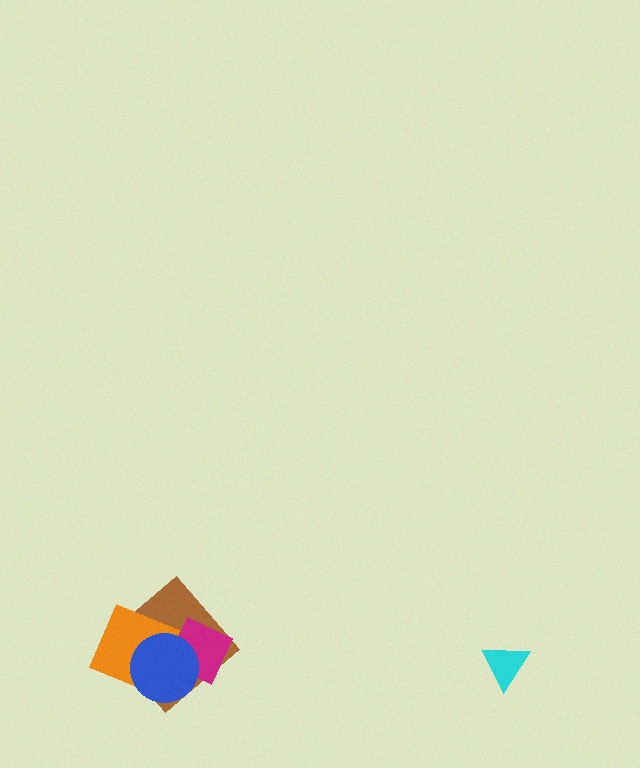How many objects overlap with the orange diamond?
3 objects overlap with the orange diamond.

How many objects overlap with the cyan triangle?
0 objects overlap with the cyan triangle.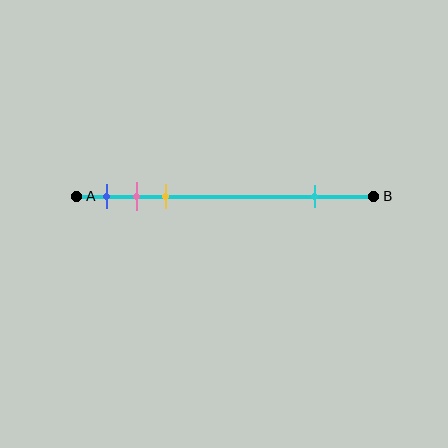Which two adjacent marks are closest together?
The pink and yellow marks are the closest adjacent pair.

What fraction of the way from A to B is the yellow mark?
The yellow mark is approximately 30% (0.3) of the way from A to B.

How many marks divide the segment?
There are 4 marks dividing the segment.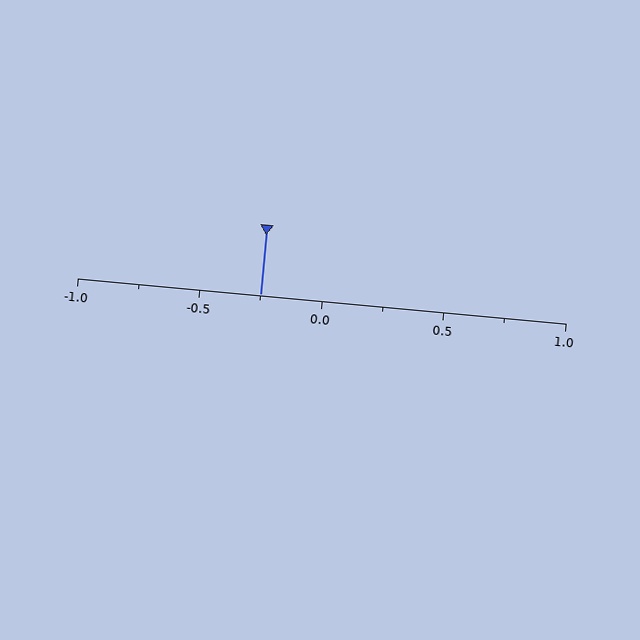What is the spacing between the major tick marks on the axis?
The major ticks are spaced 0.5 apart.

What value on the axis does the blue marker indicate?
The marker indicates approximately -0.25.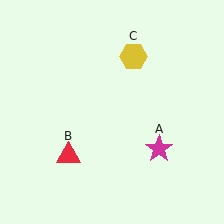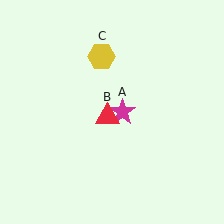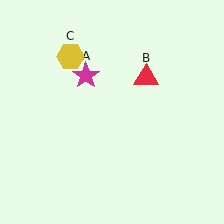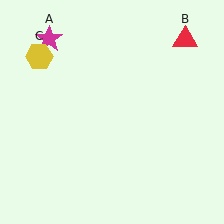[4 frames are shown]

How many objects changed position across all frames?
3 objects changed position: magenta star (object A), red triangle (object B), yellow hexagon (object C).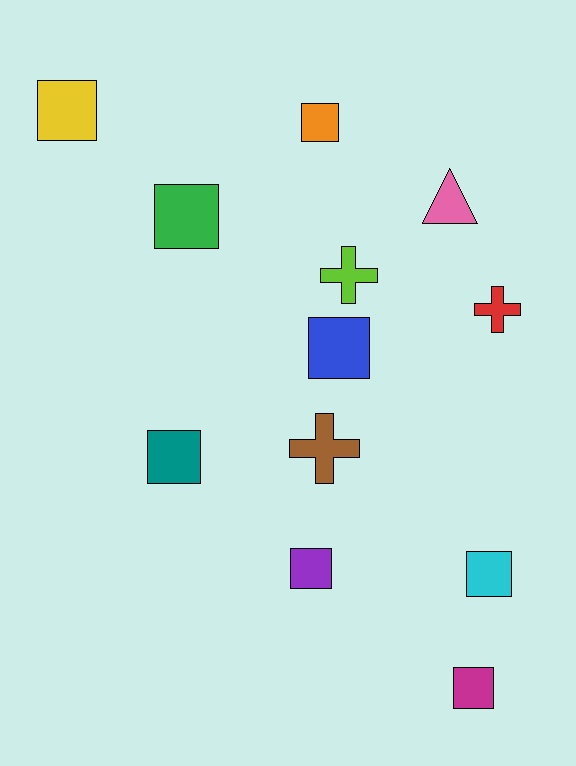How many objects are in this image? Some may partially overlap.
There are 12 objects.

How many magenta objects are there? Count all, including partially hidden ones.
There is 1 magenta object.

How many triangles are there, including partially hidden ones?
There is 1 triangle.